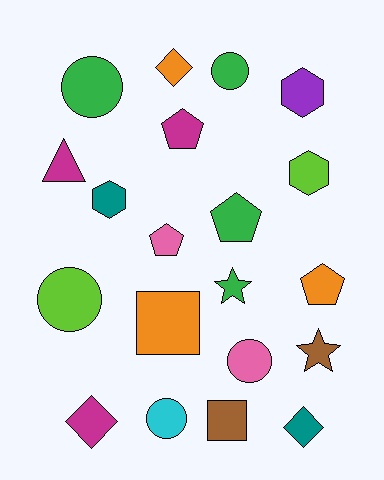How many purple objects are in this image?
There is 1 purple object.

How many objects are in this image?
There are 20 objects.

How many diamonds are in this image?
There are 3 diamonds.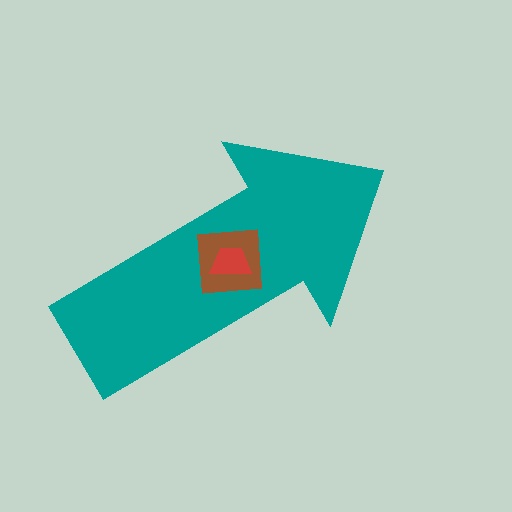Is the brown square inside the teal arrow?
Yes.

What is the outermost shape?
The teal arrow.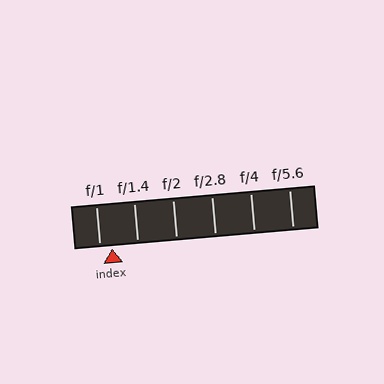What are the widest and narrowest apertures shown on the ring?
The widest aperture shown is f/1 and the narrowest is f/5.6.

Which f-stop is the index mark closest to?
The index mark is closest to f/1.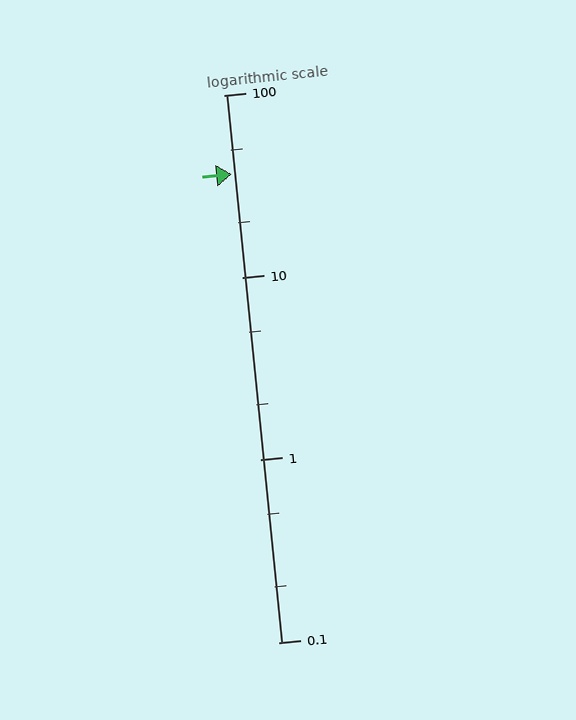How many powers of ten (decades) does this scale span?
The scale spans 3 decades, from 0.1 to 100.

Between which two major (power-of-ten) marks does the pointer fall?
The pointer is between 10 and 100.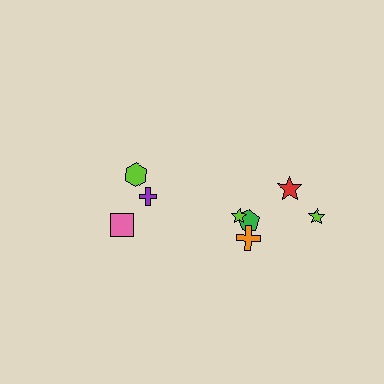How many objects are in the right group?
There are 5 objects.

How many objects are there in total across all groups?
There are 8 objects.